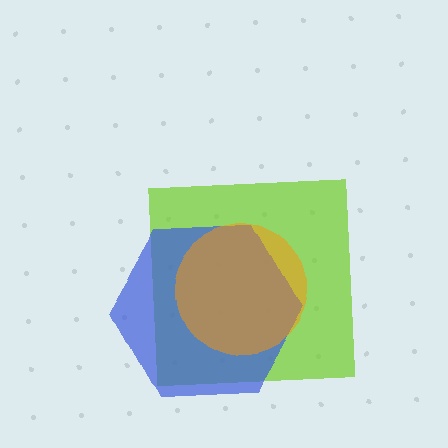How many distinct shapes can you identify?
There are 3 distinct shapes: a lime square, a blue hexagon, an orange circle.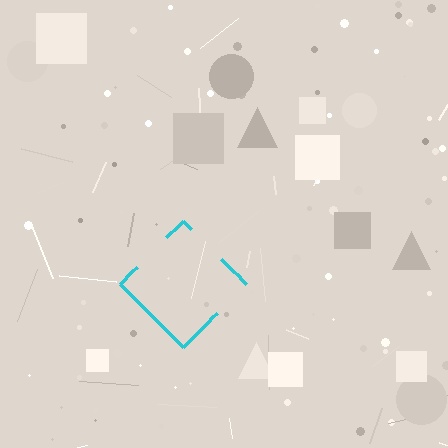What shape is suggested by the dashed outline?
The dashed outline suggests a diamond.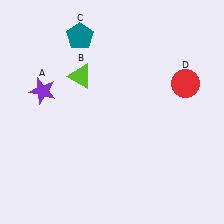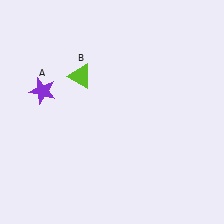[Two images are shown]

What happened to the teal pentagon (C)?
The teal pentagon (C) was removed in Image 2. It was in the top-left area of Image 1.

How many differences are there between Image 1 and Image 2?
There are 2 differences between the two images.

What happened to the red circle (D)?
The red circle (D) was removed in Image 2. It was in the top-right area of Image 1.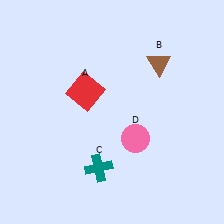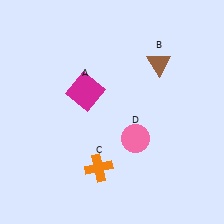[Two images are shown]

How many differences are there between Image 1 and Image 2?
There are 2 differences between the two images.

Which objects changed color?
A changed from red to magenta. C changed from teal to orange.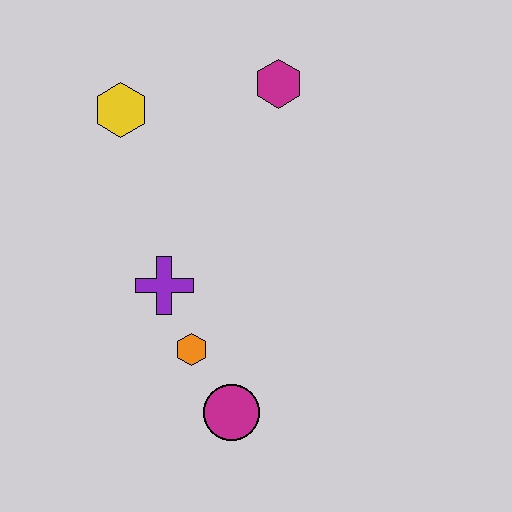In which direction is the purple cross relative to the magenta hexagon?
The purple cross is below the magenta hexagon.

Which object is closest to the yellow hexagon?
The magenta hexagon is closest to the yellow hexagon.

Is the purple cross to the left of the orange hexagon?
Yes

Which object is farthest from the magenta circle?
The magenta hexagon is farthest from the magenta circle.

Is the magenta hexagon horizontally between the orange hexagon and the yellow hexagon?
No